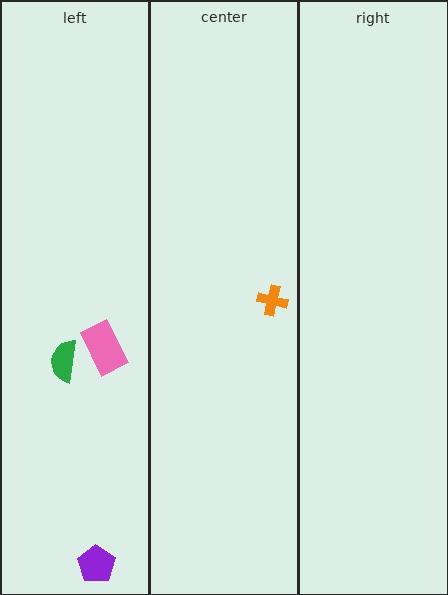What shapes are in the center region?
The orange cross.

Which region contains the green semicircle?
The left region.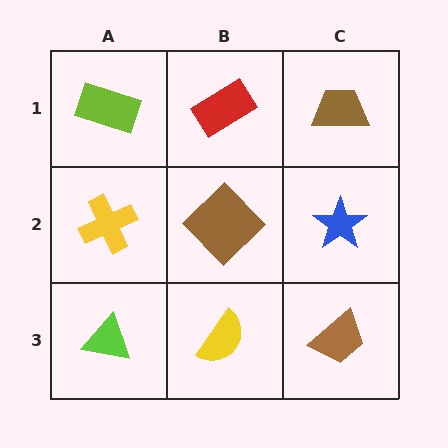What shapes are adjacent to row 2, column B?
A red rectangle (row 1, column B), a yellow semicircle (row 3, column B), a yellow cross (row 2, column A), a blue star (row 2, column C).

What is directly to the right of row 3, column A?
A yellow semicircle.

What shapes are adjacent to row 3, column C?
A blue star (row 2, column C), a yellow semicircle (row 3, column B).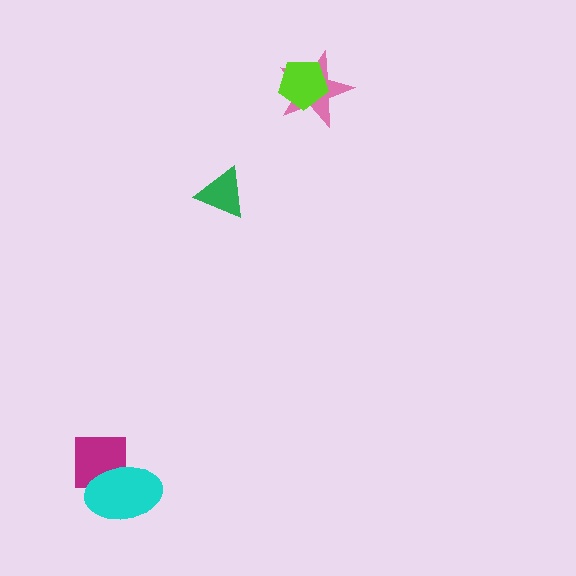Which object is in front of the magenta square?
The cyan ellipse is in front of the magenta square.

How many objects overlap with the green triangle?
0 objects overlap with the green triangle.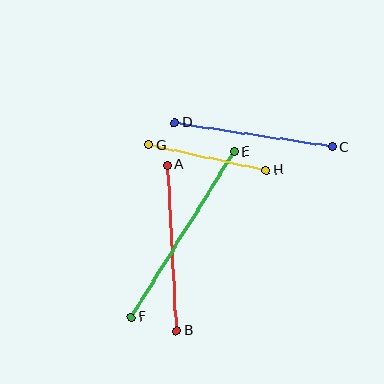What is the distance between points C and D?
The distance is approximately 159 pixels.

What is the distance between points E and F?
The distance is approximately 195 pixels.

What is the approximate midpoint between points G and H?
The midpoint is at approximately (207, 158) pixels.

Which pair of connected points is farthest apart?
Points E and F are farthest apart.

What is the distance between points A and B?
The distance is approximately 166 pixels.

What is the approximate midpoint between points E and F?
The midpoint is at approximately (183, 234) pixels.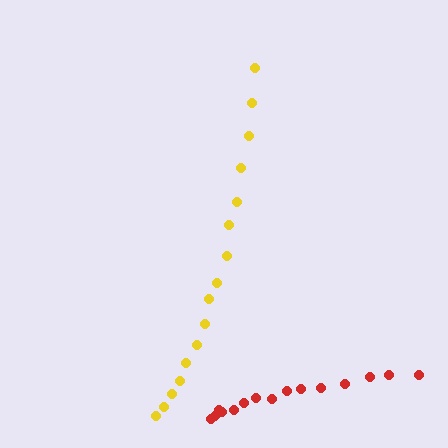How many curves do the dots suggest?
There are 2 distinct paths.